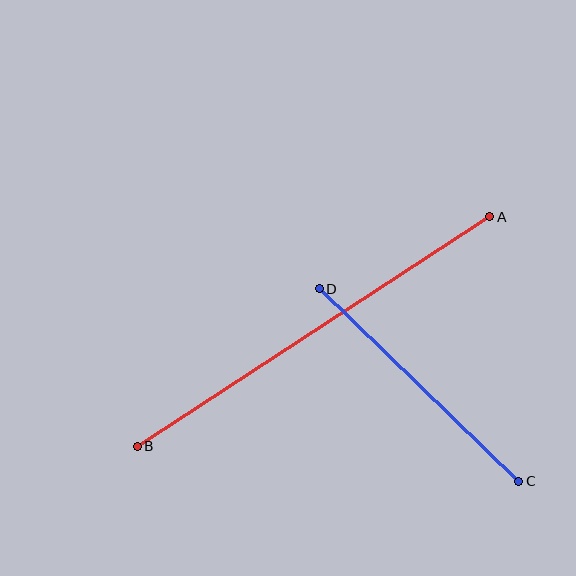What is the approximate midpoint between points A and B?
The midpoint is at approximately (314, 331) pixels.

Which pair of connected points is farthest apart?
Points A and B are farthest apart.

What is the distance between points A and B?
The distance is approximately 421 pixels.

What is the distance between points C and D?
The distance is approximately 277 pixels.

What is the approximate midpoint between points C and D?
The midpoint is at approximately (419, 385) pixels.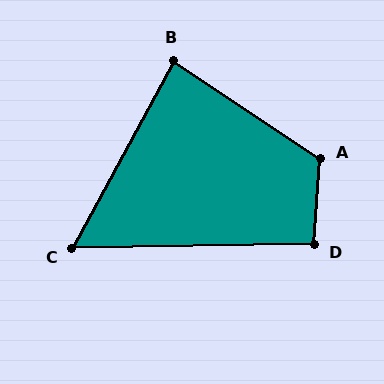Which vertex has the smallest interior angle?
C, at approximately 61 degrees.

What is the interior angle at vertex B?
Approximately 85 degrees (acute).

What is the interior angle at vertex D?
Approximately 95 degrees (obtuse).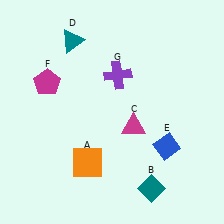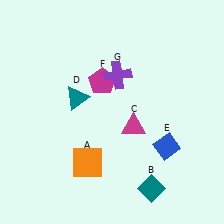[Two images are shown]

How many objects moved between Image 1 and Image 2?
2 objects moved between the two images.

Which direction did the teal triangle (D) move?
The teal triangle (D) moved down.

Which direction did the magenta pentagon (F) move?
The magenta pentagon (F) moved right.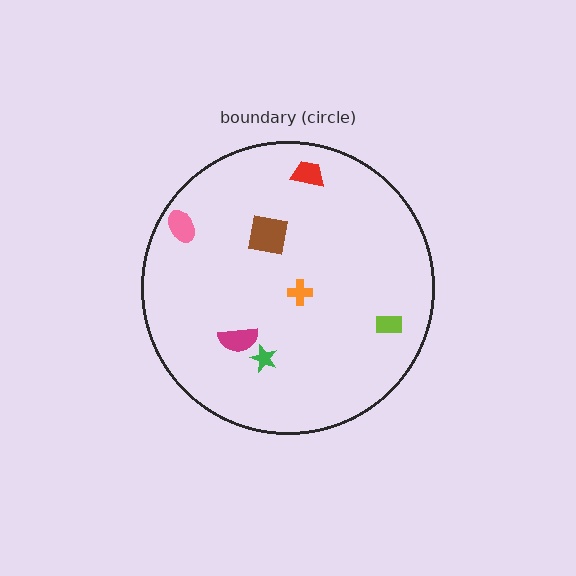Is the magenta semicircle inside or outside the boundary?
Inside.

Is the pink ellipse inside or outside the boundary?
Inside.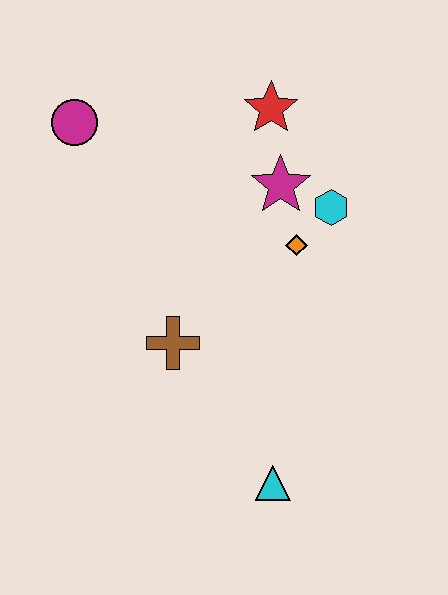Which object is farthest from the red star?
The cyan triangle is farthest from the red star.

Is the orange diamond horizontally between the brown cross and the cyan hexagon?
Yes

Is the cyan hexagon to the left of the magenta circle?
No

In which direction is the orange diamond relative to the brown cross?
The orange diamond is to the right of the brown cross.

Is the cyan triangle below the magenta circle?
Yes